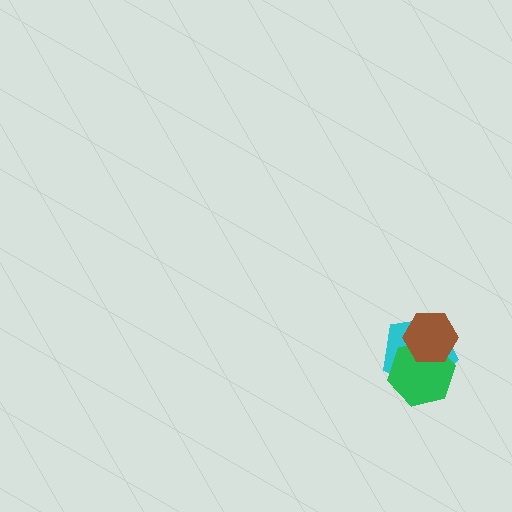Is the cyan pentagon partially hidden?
Yes, it is partially covered by another shape.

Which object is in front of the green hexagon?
The brown hexagon is in front of the green hexagon.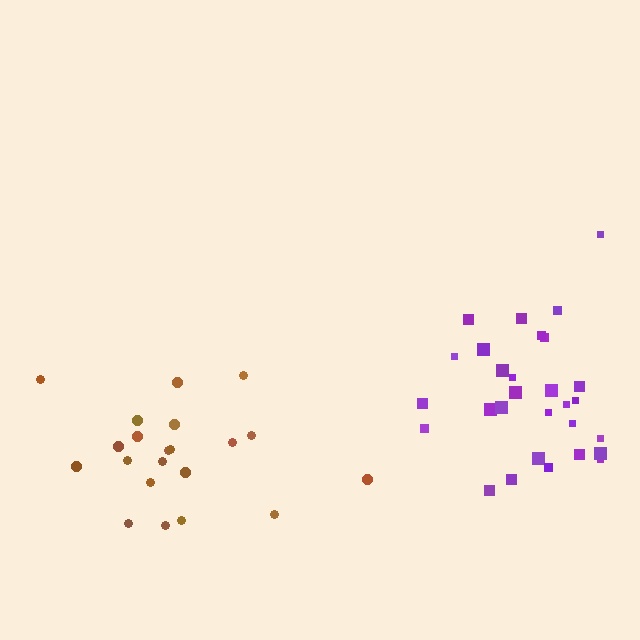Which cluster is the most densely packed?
Purple.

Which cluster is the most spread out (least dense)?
Brown.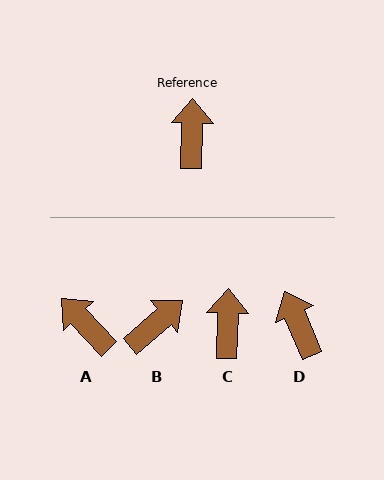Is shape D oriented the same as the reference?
No, it is off by about 25 degrees.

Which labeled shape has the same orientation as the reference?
C.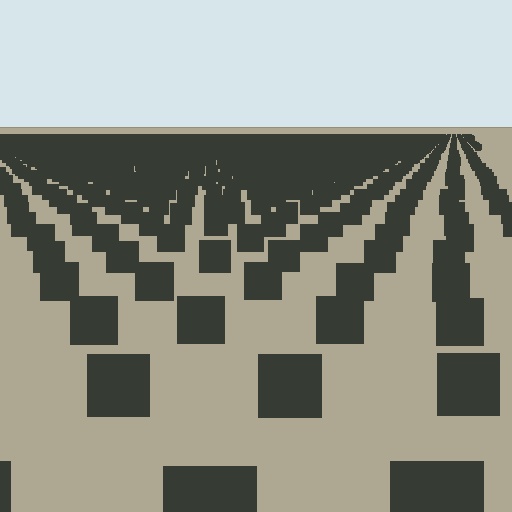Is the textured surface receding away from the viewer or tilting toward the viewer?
The surface is receding away from the viewer. Texture elements get smaller and denser toward the top.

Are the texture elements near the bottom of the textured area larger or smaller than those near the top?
Larger. Near the bottom, elements are closer to the viewer and appear at a bigger on-screen size.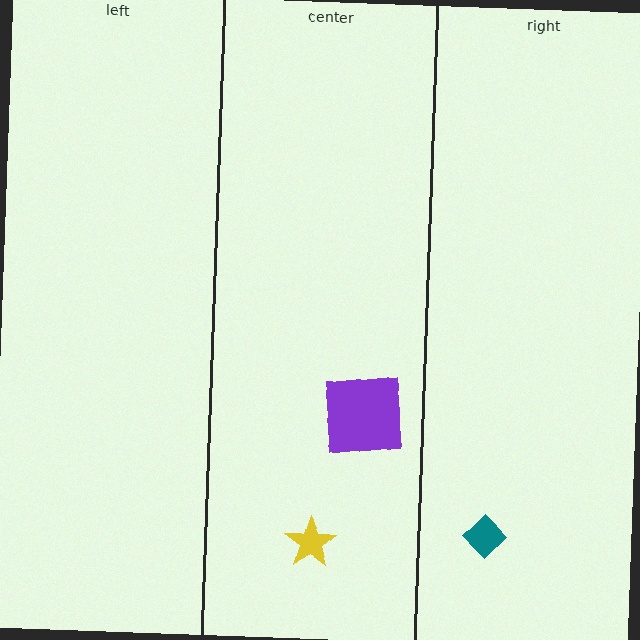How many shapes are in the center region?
2.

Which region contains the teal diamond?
The right region.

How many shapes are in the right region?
1.